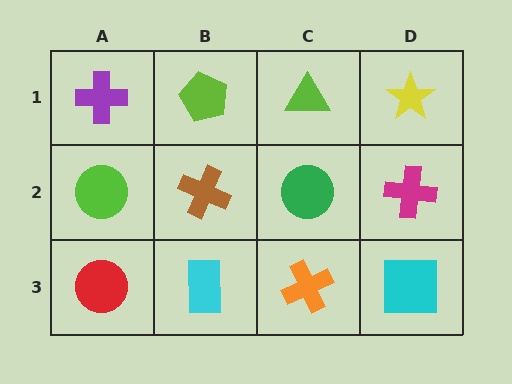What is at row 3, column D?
A cyan square.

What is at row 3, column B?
A cyan rectangle.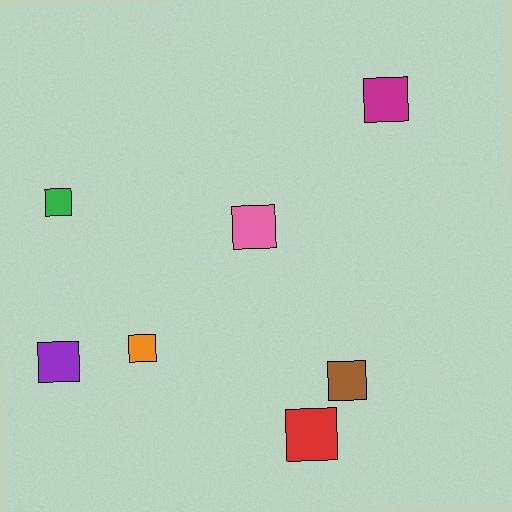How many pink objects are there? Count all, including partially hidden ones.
There is 1 pink object.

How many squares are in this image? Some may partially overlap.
There are 7 squares.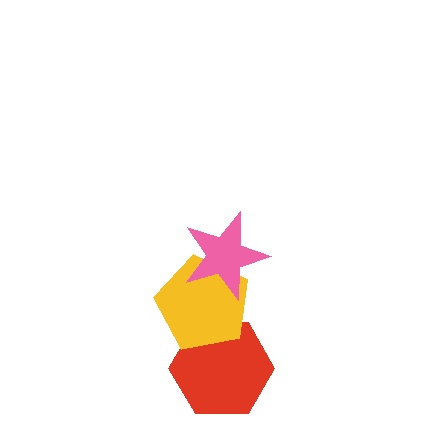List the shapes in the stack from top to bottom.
From top to bottom: the pink star, the yellow pentagon, the red hexagon.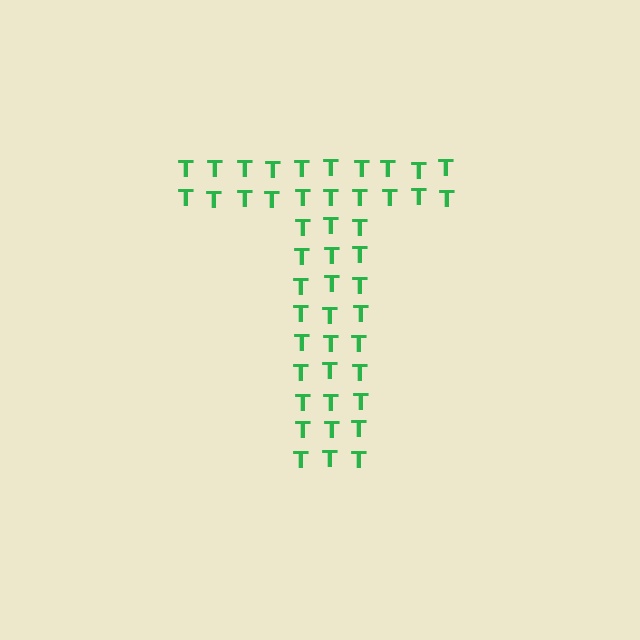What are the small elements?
The small elements are letter T's.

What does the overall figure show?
The overall figure shows the letter T.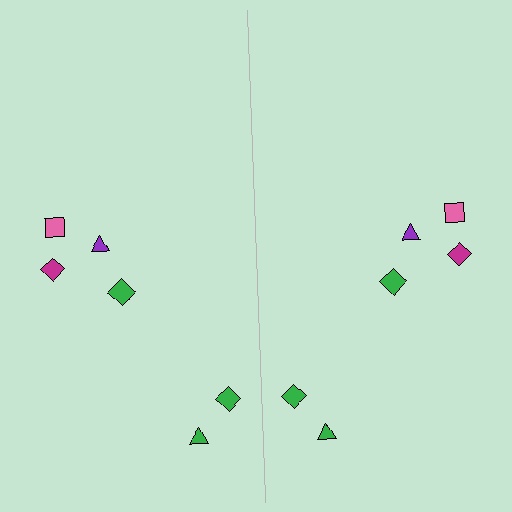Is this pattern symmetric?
Yes, this pattern has bilateral (reflection) symmetry.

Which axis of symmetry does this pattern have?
The pattern has a vertical axis of symmetry running through the center of the image.